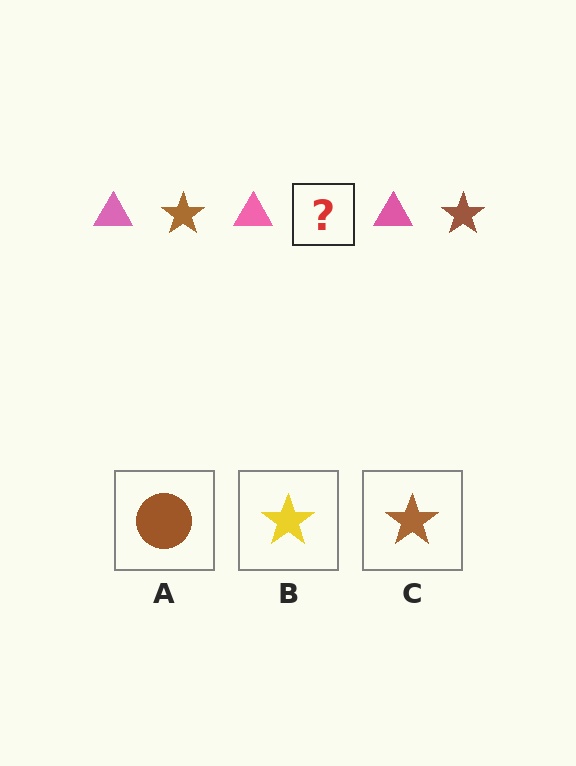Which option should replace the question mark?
Option C.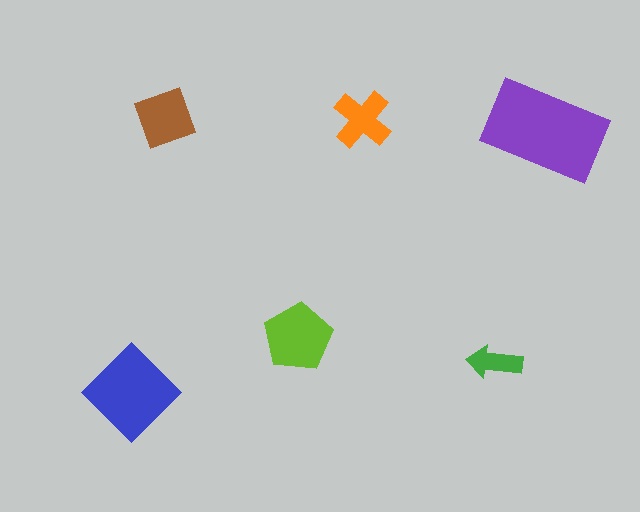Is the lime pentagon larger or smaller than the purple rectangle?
Smaller.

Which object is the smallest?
The green arrow.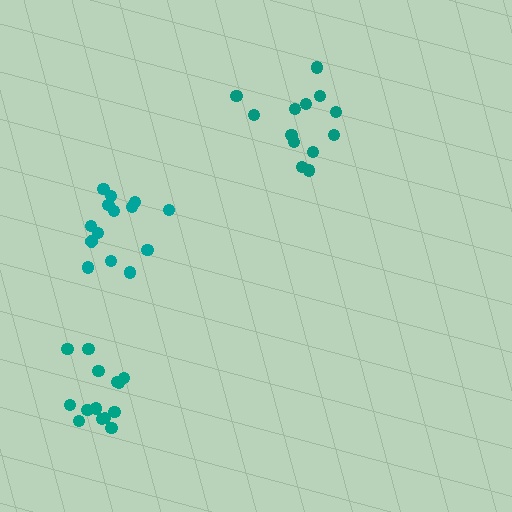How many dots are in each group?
Group 1: 14 dots, Group 2: 13 dots, Group 3: 14 dots (41 total).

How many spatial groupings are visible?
There are 3 spatial groupings.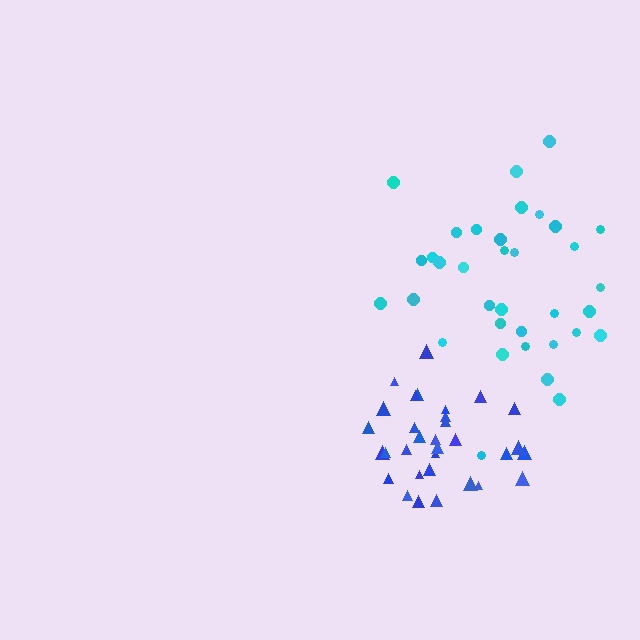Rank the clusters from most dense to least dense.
blue, cyan.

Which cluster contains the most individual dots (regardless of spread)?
Cyan (35).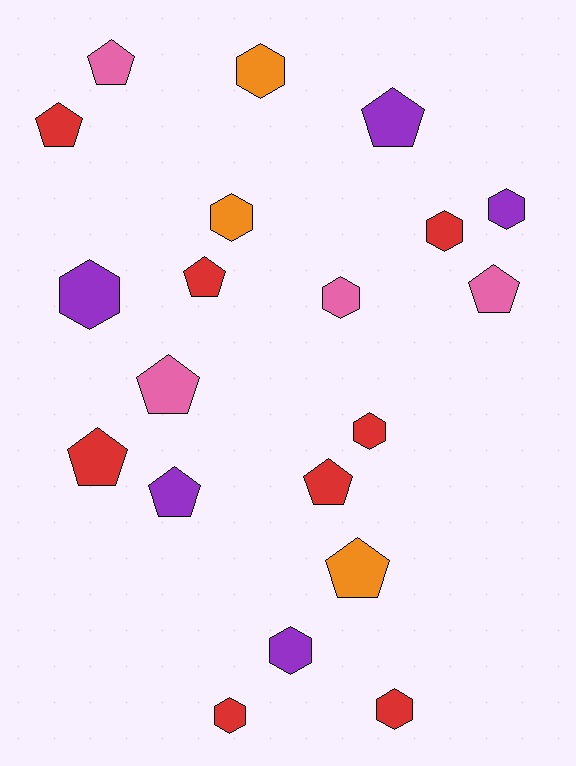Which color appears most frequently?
Red, with 8 objects.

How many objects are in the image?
There are 20 objects.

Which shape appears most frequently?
Hexagon, with 10 objects.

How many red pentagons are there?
There are 4 red pentagons.